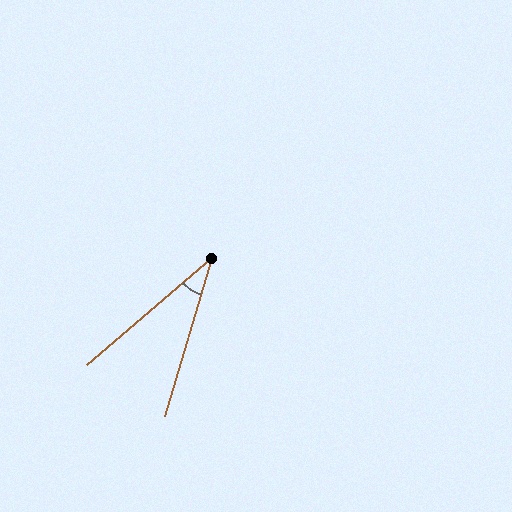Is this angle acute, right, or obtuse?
It is acute.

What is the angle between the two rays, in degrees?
Approximately 33 degrees.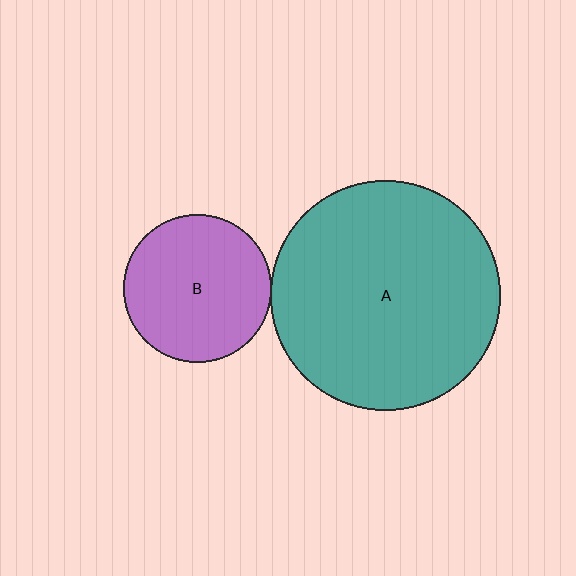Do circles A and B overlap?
Yes.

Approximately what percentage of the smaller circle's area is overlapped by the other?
Approximately 5%.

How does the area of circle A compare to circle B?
Approximately 2.4 times.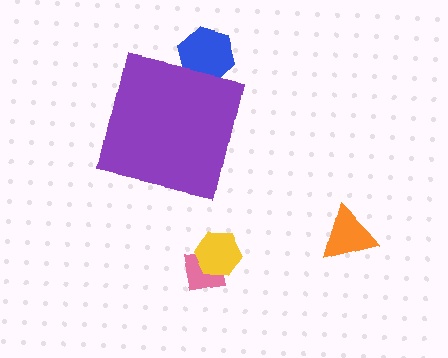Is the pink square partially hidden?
No, the pink square is fully visible.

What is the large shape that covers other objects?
A purple square.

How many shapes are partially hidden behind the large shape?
1 shape is partially hidden.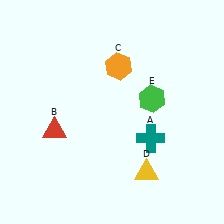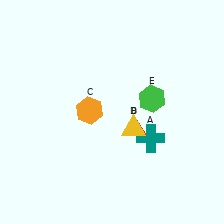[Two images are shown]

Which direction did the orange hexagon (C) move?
The orange hexagon (C) moved down.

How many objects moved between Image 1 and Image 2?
3 objects moved between the two images.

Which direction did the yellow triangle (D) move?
The yellow triangle (D) moved up.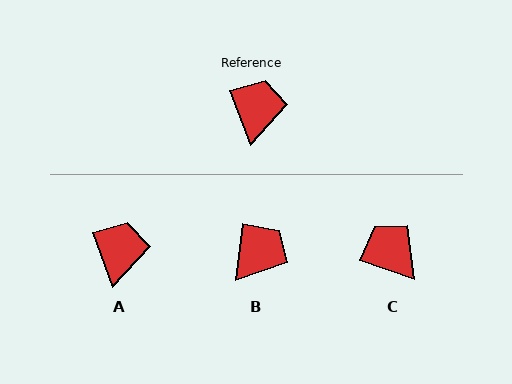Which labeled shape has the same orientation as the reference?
A.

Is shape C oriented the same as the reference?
No, it is off by about 50 degrees.